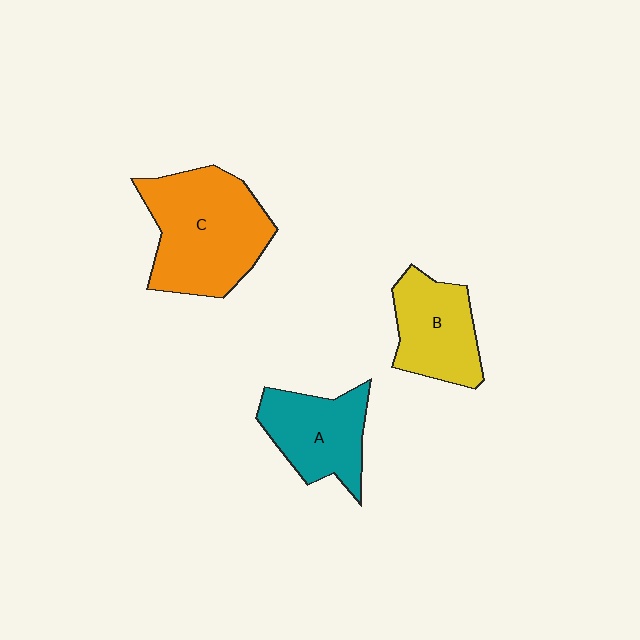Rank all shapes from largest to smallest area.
From largest to smallest: C (orange), A (teal), B (yellow).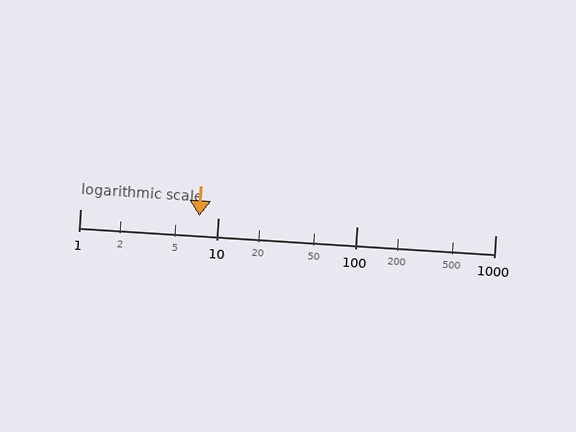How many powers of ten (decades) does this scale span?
The scale spans 3 decades, from 1 to 1000.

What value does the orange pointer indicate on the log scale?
The pointer indicates approximately 7.3.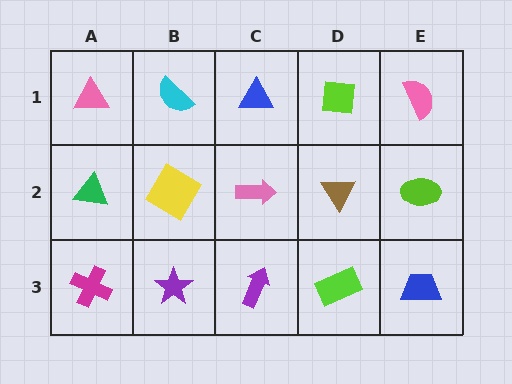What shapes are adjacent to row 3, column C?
A pink arrow (row 2, column C), a purple star (row 3, column B), a lime rectangle (row 3, column D).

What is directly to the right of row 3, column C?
A lime rectangle.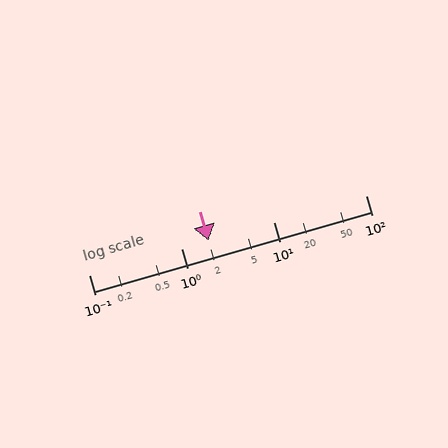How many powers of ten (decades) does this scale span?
The scale spans 3 decades, from 0.1 to 100.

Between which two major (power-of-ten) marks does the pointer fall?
The pointer is between 1 and 10.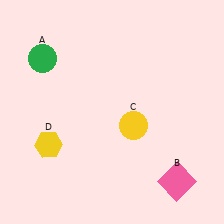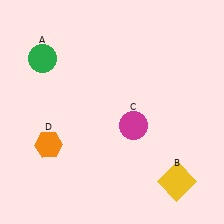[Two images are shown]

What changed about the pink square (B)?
In Image 1, B is pink. In Image 2, it changed to yellow.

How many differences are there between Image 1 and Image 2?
There are 3 differences between the two images.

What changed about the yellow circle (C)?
In Image 1, C is yellow. In Image 2, it changed to magenta.